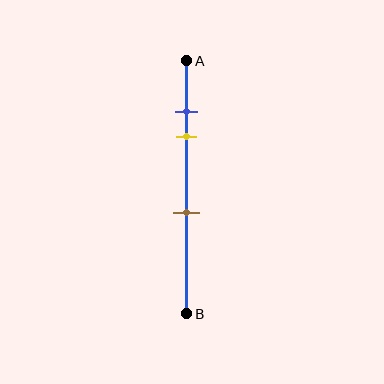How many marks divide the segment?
There are 3 marks dividing the segment.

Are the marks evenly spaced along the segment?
No, the marks are not evenly spaced.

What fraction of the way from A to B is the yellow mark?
The yellow mark is approximately 30% (0.3) of the way from A to B.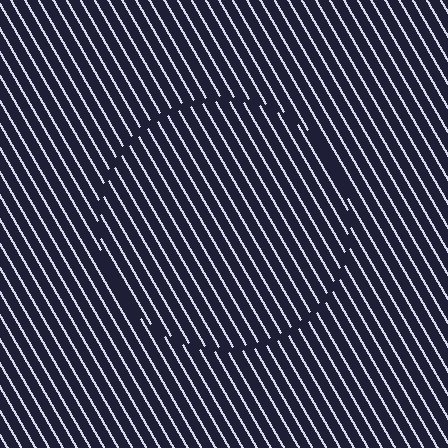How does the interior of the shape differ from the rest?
The interior of the shape contains the same grating, shifted by half a period — the contour is defined by the phase discontinuity where line-ends from the inner and outer gratings abut.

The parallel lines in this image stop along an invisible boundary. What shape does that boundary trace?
An illusory circle. The interior of the shape contains the same grating, shifted by half a period — the contour is defined by the phase discontinuity where line-ends from the inner and outer gratings abut.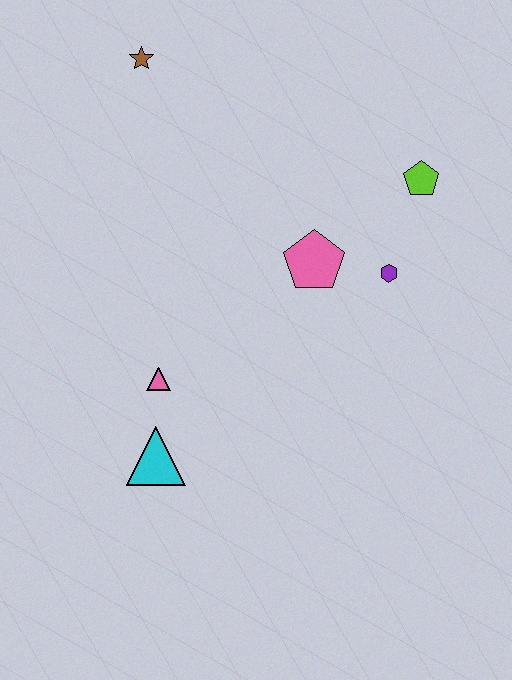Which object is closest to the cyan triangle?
The pink triangle is closest to the cyan triangle.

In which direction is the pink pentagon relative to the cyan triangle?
The pink pentagon is above the cyan triangle.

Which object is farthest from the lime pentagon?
The cyan triangle is farthest from the lime pentagon.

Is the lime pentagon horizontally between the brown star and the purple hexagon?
No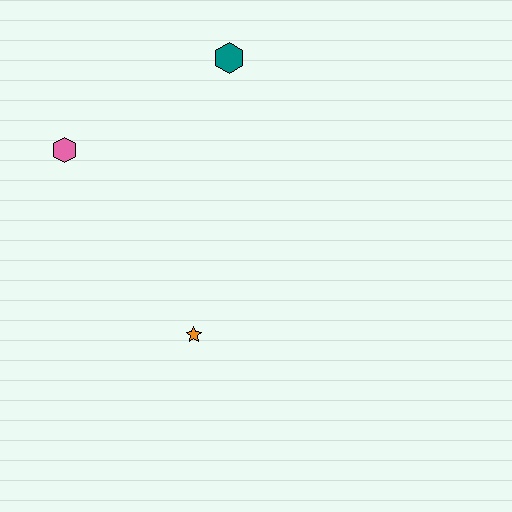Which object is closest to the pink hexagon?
The teal hexagon is closest to the pink hexagon.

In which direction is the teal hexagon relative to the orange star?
The teal hexagon is above the orange star.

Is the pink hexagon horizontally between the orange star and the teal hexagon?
No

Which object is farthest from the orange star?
The teal hexagon is farthest from the orange star.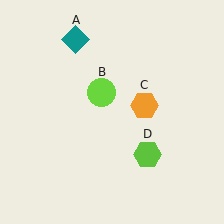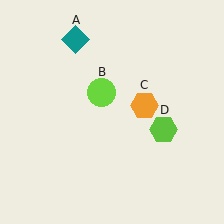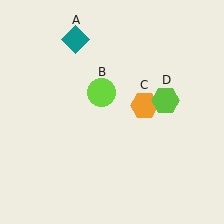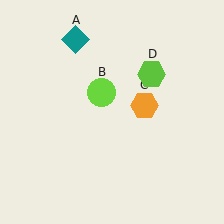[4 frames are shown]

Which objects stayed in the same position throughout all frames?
Teal diamond (object A) and lime circle (object B) and orange hexagon (object C) remained stationary.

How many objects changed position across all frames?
1 object changed position: lime hexagon (object D).